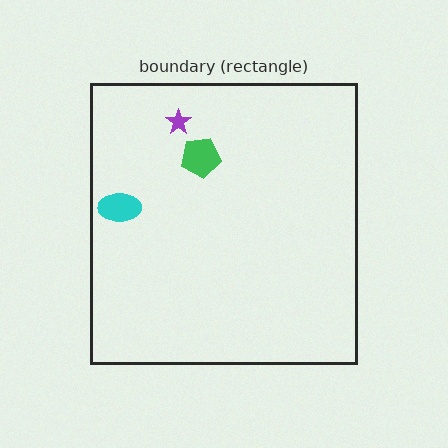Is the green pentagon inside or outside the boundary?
Inside.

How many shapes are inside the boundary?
3 inside, 0 outside.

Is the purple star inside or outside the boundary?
Inside.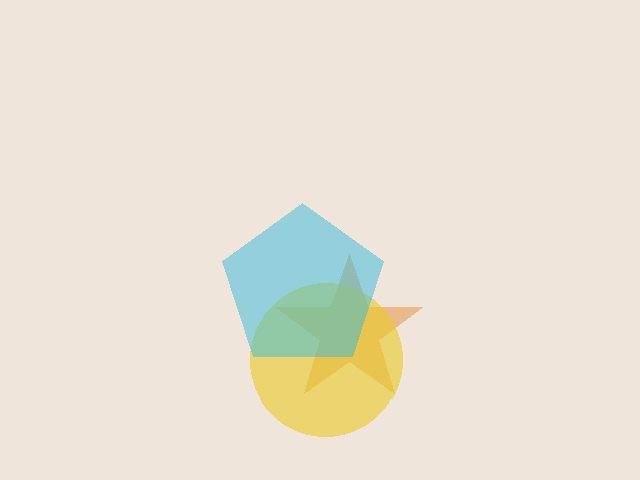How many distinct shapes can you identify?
There are 3 distinct shapes: an orange star, a yellow circle, a cyan pentagon.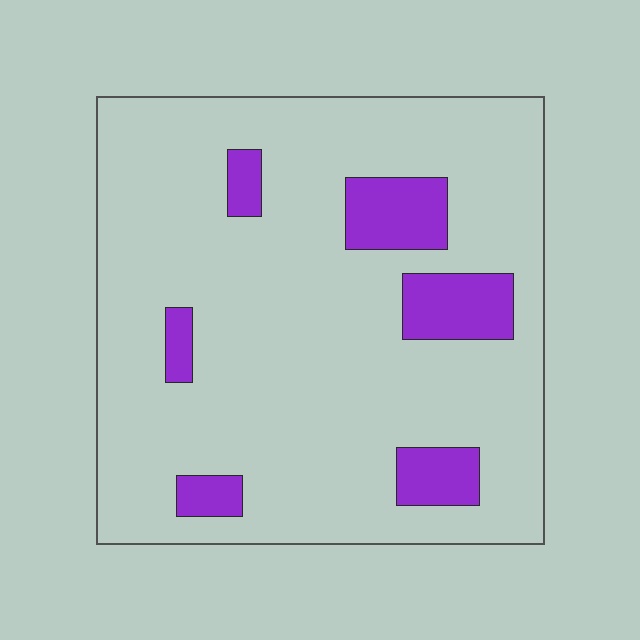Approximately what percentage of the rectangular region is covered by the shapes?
Approximately 15%.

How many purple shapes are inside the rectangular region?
6.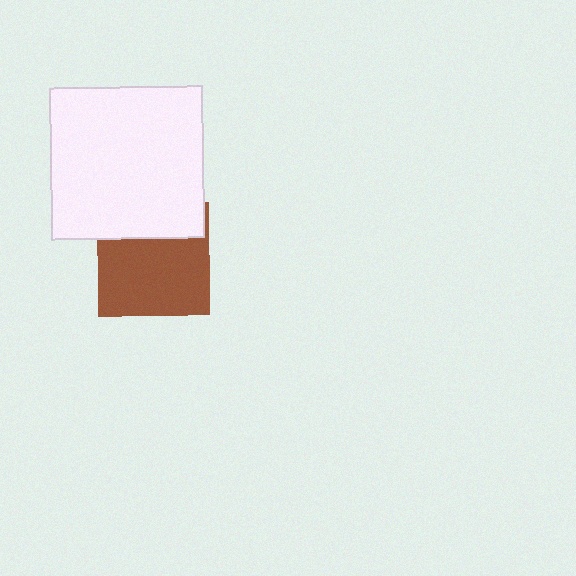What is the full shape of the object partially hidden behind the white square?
The partially hidden object is a brown square.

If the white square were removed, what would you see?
You would see the complete brown square.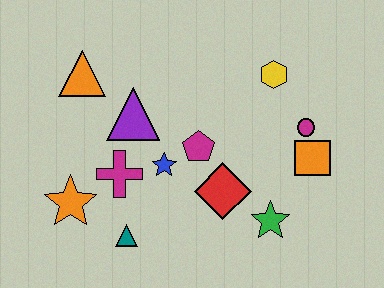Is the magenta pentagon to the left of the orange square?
Yes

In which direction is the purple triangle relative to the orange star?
The purple triangle is above the orange star.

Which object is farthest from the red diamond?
The orange triangle is farthest from the red diamond.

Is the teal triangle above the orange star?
No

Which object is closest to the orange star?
The magenta cross is closest to the orange star.